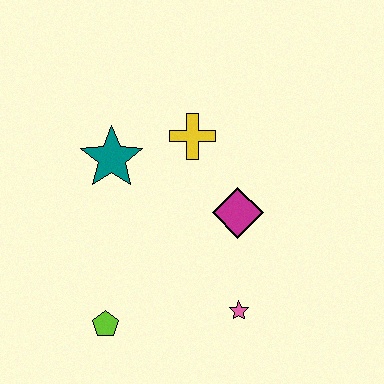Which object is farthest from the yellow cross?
The lime pentagon is farthest from the yellow cross.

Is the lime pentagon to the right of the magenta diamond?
No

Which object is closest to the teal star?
The yellow cross is closest to the teal star.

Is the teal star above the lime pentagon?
Yes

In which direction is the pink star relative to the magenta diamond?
The pink star is below the magenta diamond.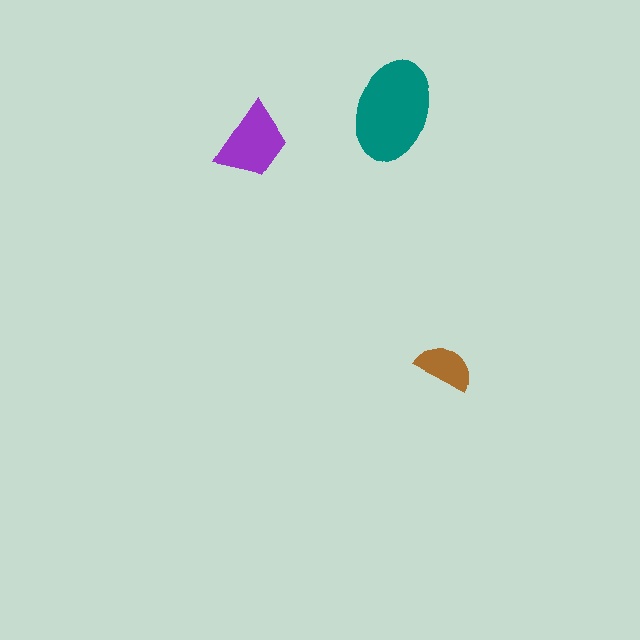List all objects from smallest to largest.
The brown semicircle, the purple trapezoid, the teal ellipse.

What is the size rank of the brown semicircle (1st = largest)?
3rd.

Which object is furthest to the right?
The brown semicircle is rightmost.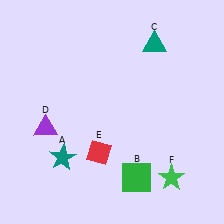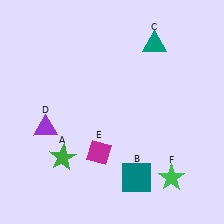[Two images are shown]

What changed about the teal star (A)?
In Image 1, A is teal. In Image 2, it changed to green.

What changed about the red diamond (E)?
In Image 1, E is red. In Image 2, it changed to magenta.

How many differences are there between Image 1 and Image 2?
There are 3 differences between the two images.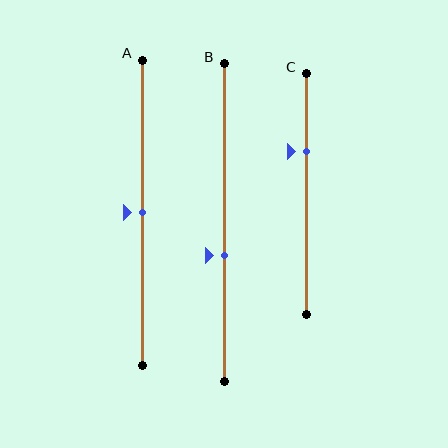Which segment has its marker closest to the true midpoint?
Segment A has its marker closest to the true midpoint.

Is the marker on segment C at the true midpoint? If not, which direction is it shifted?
No, the marker on segment C is shifted upward by about 18% of the segment length.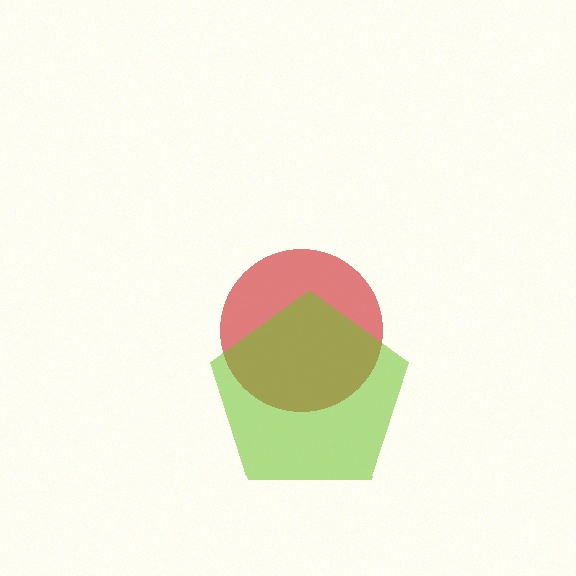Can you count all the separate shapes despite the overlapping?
Yes, there are 2 separate shapes.